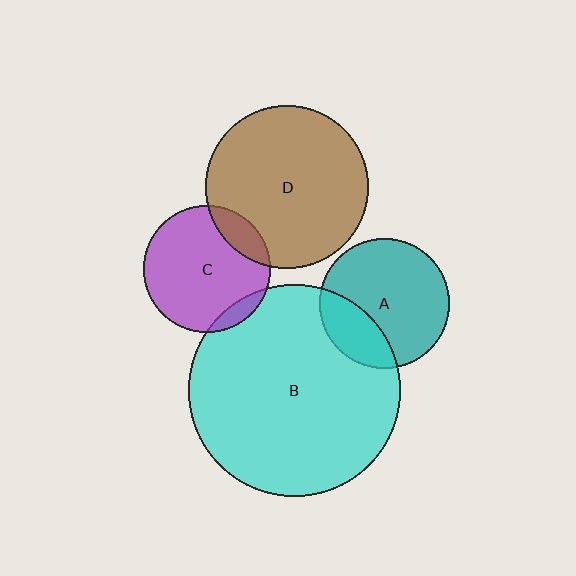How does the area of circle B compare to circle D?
Approximately 1.7 times.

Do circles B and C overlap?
Yes.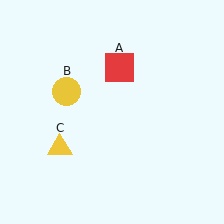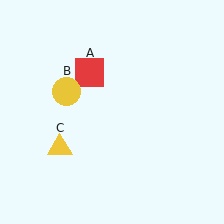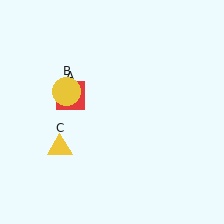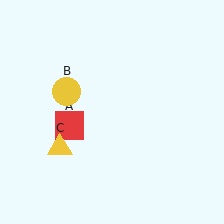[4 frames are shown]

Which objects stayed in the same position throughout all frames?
Yellow circle (object B) and yellow triangle (object C) remained stationary.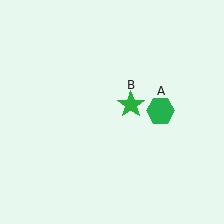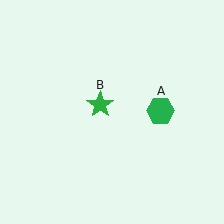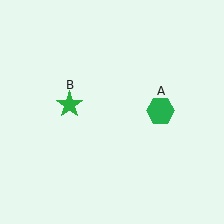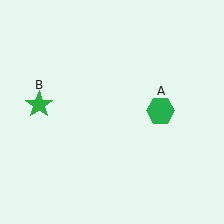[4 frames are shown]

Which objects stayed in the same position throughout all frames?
Green hexagon (object A) remained stationary.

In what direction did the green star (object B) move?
The green star (object B) moved left.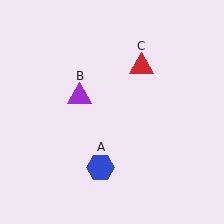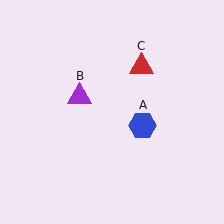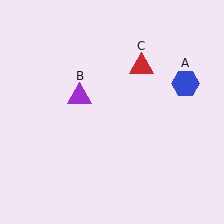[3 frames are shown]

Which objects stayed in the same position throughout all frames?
Purple triangle (object B) and red triangle (object C) remained stationary.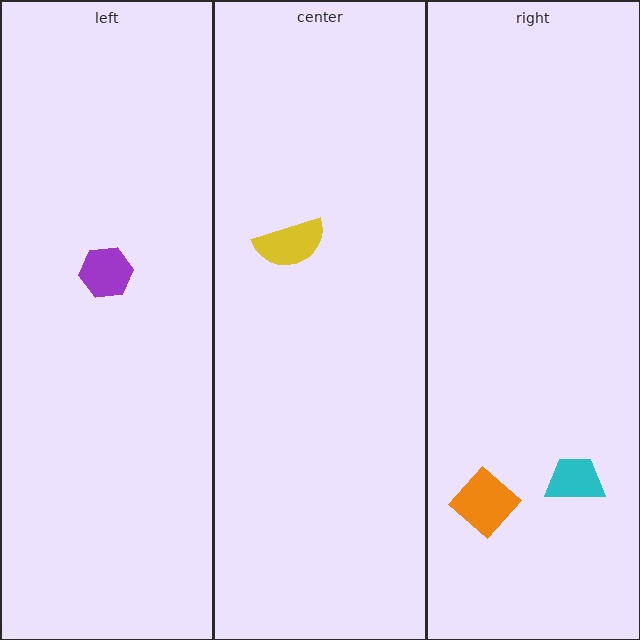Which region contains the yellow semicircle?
The center region.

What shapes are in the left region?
The purple hexagon.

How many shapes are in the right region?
2.